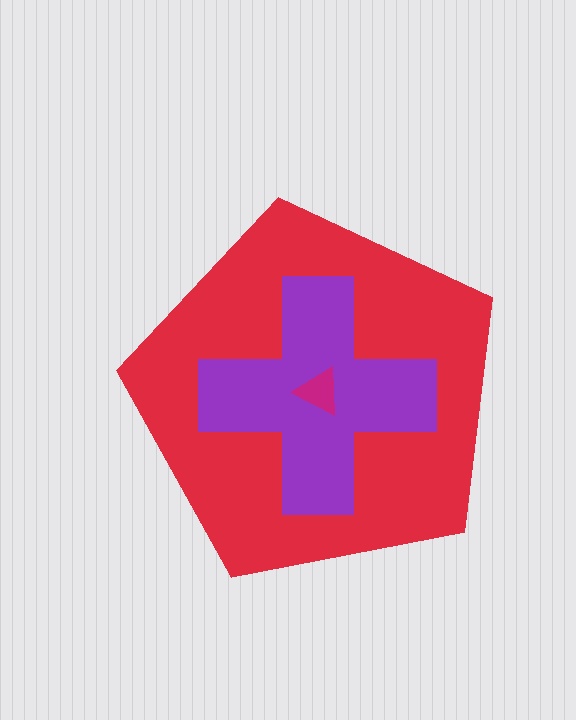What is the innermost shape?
The magenta triangle.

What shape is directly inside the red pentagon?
The purple cross.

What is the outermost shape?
The red pentagon.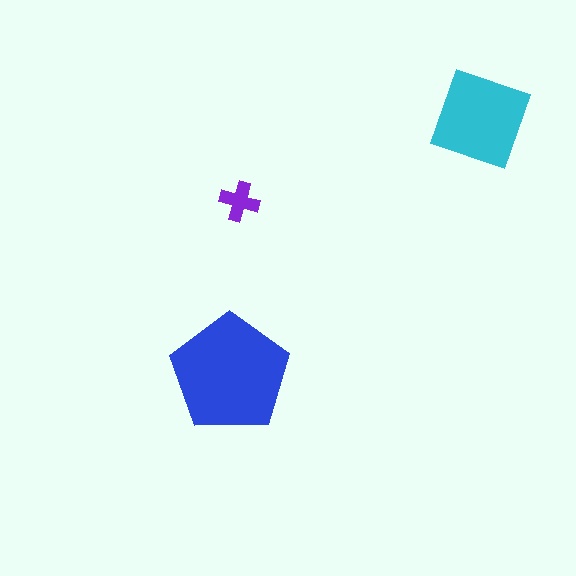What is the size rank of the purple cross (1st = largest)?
3rd.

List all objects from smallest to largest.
The purple cross, the cyan square, the blue pentagon.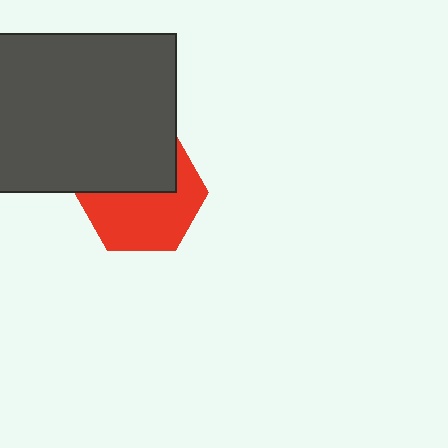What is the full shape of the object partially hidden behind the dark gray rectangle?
The partially hidden object is a red hexagon.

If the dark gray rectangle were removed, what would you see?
You would see the complete red hexagon.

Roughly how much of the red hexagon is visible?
About half of it is visible (roughly 56%).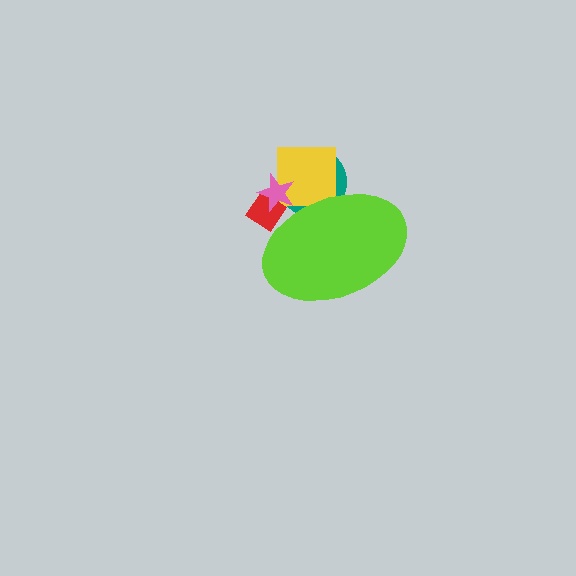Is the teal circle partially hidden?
Yes, the teal circle is partially hidden behind the lime ellipse.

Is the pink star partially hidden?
Yes, the pink star is partially hidden behind the lime ellipse.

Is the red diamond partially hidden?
Yes, the red diamond is partially hidden behind the lime ellipse.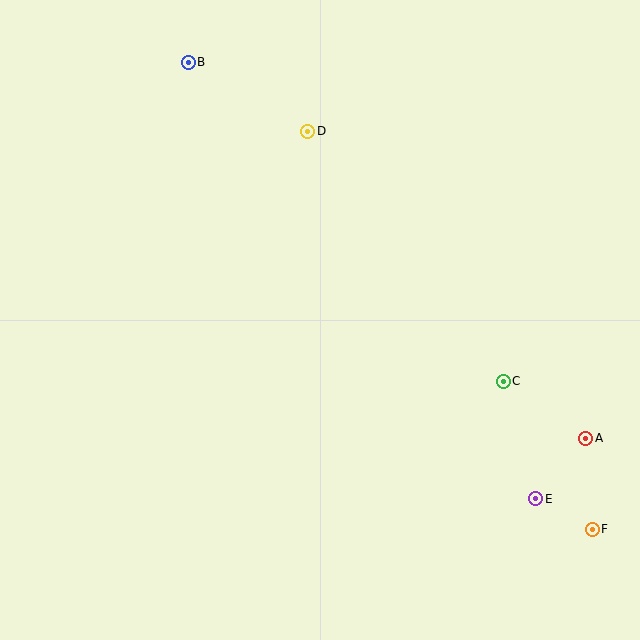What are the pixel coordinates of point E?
Point E is at (536, 499).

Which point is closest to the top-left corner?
Point B is closest to the top-left corner.